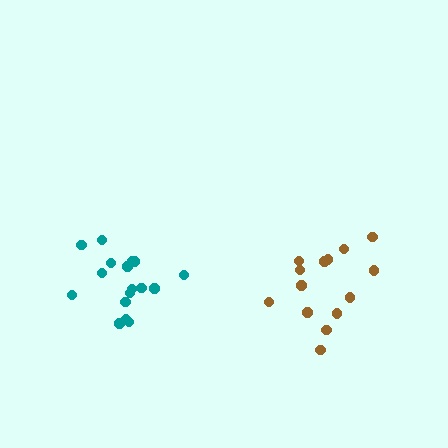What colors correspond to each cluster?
The clusters are colored: brown, teal.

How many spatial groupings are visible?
There are 2 spatial groupings.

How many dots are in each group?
Group 1: 14 dots, Group 2: 17 dots (31 total).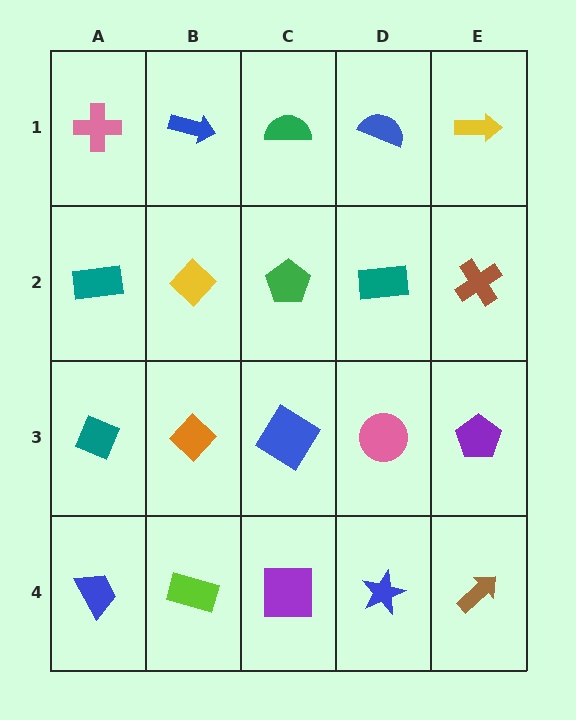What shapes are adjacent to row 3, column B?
A yellow diamond (row 2, column B), a lime rectangle (row 4, column B), a teal diamond (row 3, column A), a blue diamond (row 3, column C).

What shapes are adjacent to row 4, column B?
An orange diamond (row 3, column B), a blue trapezoid (row 4, column A), a purple square (row 4, column C).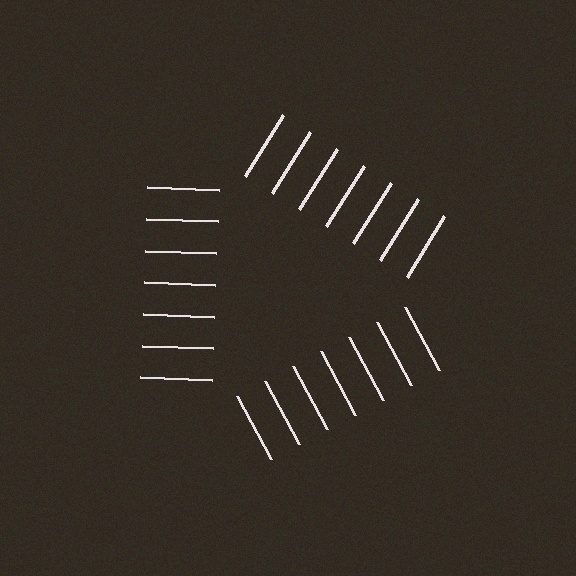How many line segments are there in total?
21 — 7 along each of the 3 edges.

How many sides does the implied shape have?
3 sides — the line-ends trace a triangle.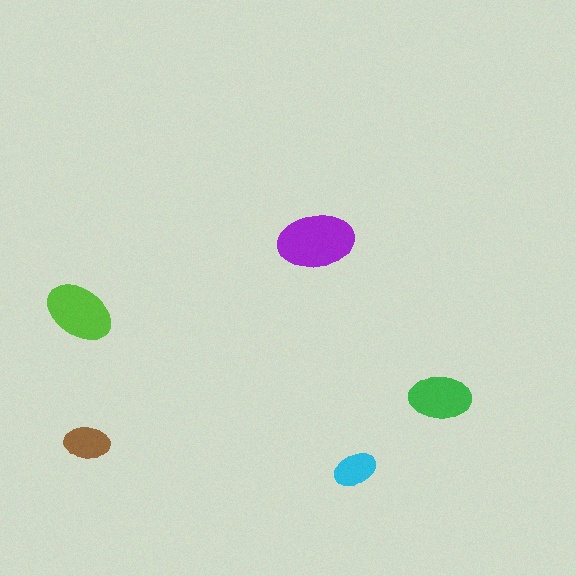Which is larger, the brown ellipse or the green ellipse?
The green one.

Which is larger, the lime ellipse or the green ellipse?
The lime one.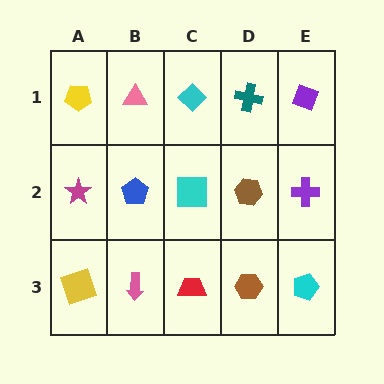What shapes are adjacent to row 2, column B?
A pink triangle (row 1, column B), a pink arrow (row 3, column B), a magenta star (row 2, column A), a cyan square (row 2, column C).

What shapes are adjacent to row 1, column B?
A blue pentagon (row 2, column B), a yellow pentagon (row 1, column A), a cyan diamond (row 1, column C).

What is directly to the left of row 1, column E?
A teal cross.